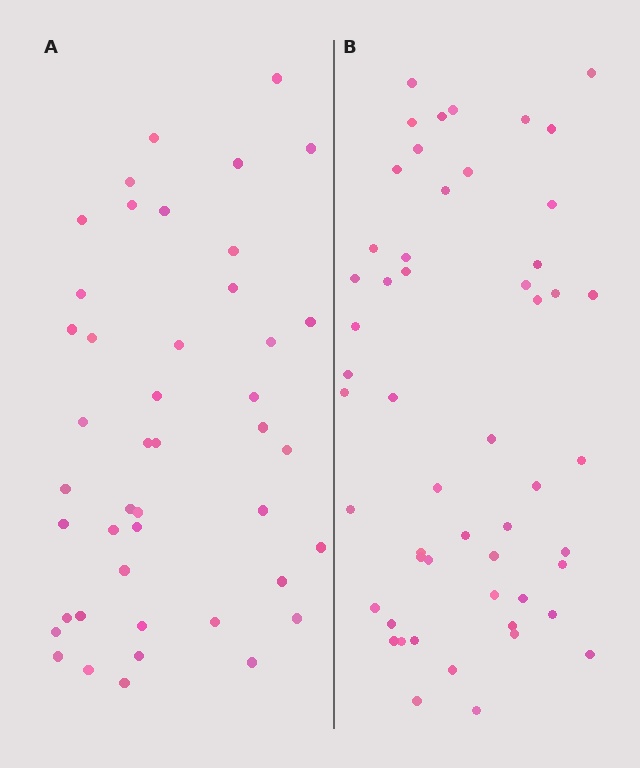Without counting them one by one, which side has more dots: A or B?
Region B (the right region) has more dots.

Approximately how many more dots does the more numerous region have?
Region B has roughly 8 or so more dots than region A.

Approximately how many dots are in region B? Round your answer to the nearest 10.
About 50 dots. (The exact count is 53, which rounds to 50.)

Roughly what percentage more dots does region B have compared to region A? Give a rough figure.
About 20% more.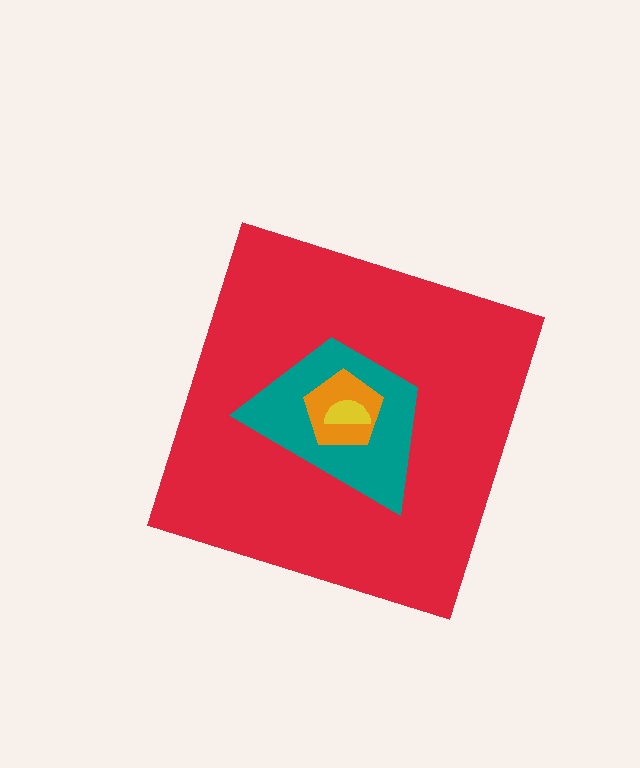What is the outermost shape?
The red diamond.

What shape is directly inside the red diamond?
The teal trapezoid.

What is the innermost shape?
The yellow semicircle.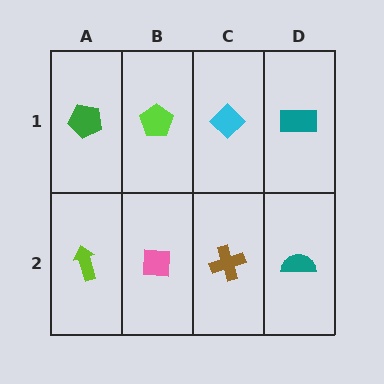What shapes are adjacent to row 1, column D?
A teal semicircle (row 2, column D), a cyan diamond (row 1, column C).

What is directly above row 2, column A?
A green pentagon.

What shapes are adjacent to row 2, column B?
A lime pentagon (row 1, column B), a lime arrow (row 2, column A), a brown cross (row 2, column C).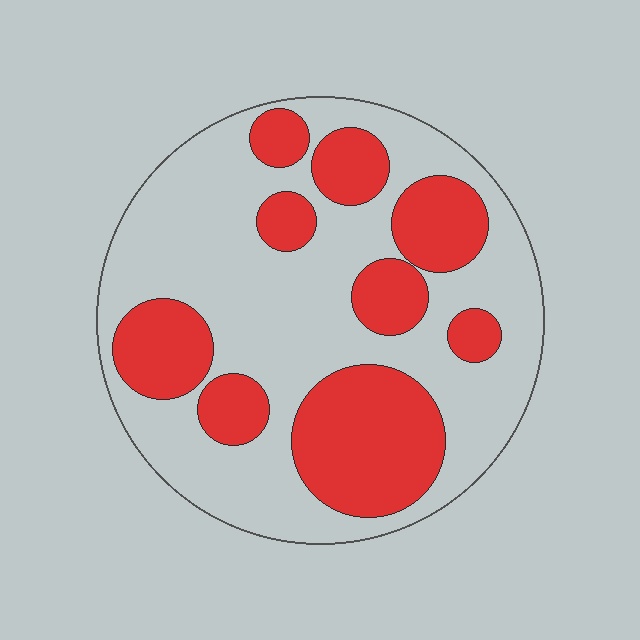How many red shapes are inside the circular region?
9.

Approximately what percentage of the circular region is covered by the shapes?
Approximately 35%.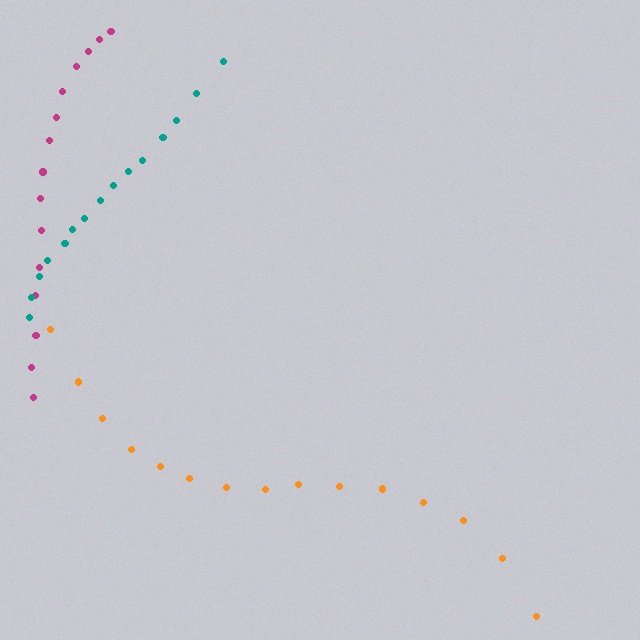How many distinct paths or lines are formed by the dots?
There are 3 distinct paths.